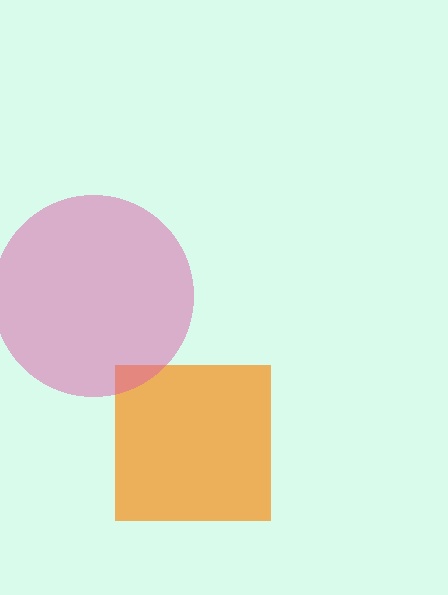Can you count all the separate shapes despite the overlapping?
Yes, there are 2 separate shapes.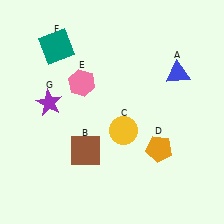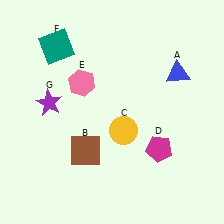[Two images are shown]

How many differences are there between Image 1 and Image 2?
There is 1 difference between the two images.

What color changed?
The pentagon (D) changed from orange in Image 1 to magenta in Image 2.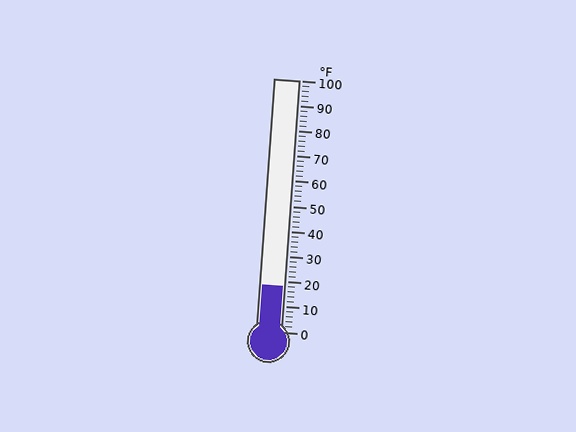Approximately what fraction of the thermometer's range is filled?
The thermometer is filled to approximately 20% of its range.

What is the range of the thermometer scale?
The thermometer scale ranges from 0°F to 100°F.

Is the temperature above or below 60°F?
The temperature is below 60°F.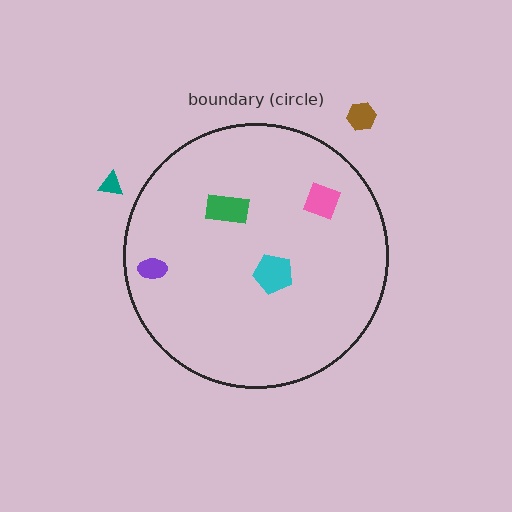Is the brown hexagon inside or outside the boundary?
Outside.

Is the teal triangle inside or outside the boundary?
Outside.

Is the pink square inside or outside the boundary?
Inside.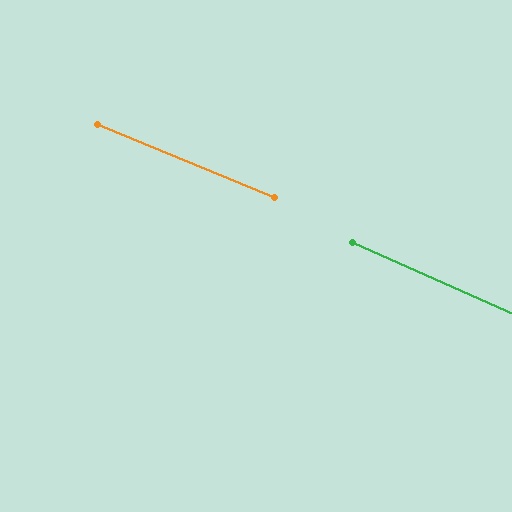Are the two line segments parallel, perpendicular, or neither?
Parallel — their directions differ by only 1.6°.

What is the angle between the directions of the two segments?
Approximately 2 degrees.